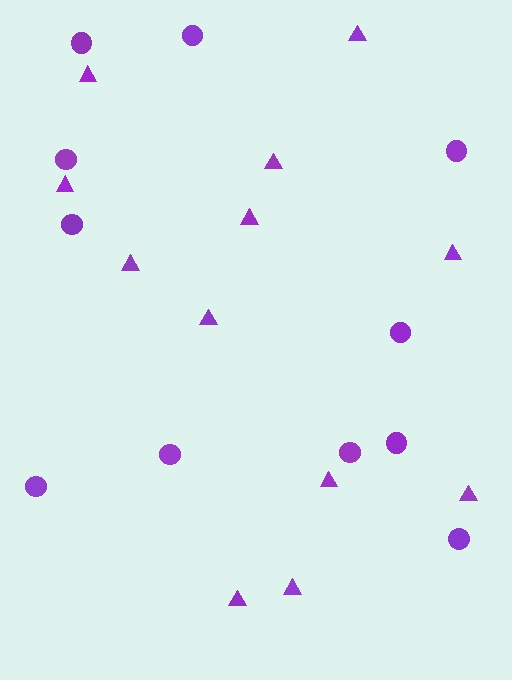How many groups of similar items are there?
There are 2 groups: one group of circles (11) and one group of triangles (12).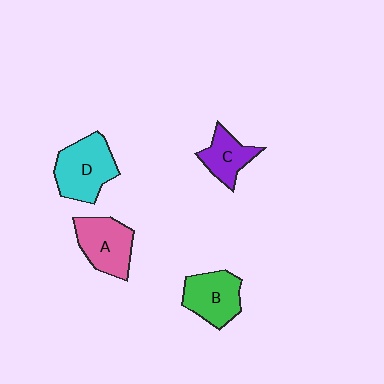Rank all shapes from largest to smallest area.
From largest to smallest: D (cyan), A (pink), B (green), C (purple).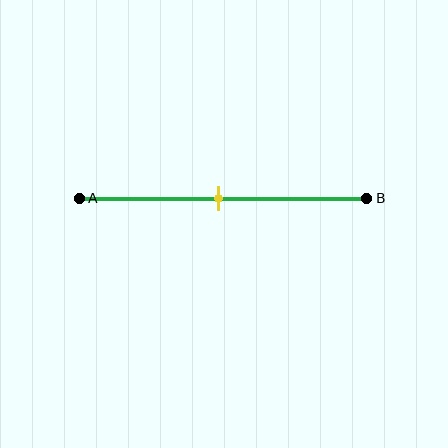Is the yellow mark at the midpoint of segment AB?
Yes, the mark is approximately at the midpoint.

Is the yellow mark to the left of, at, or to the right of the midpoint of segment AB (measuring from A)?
The yellow mark is approximately at the midpoint of segment AB.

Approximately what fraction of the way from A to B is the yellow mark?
The yellow mark is approximately 50% of the way from A to B.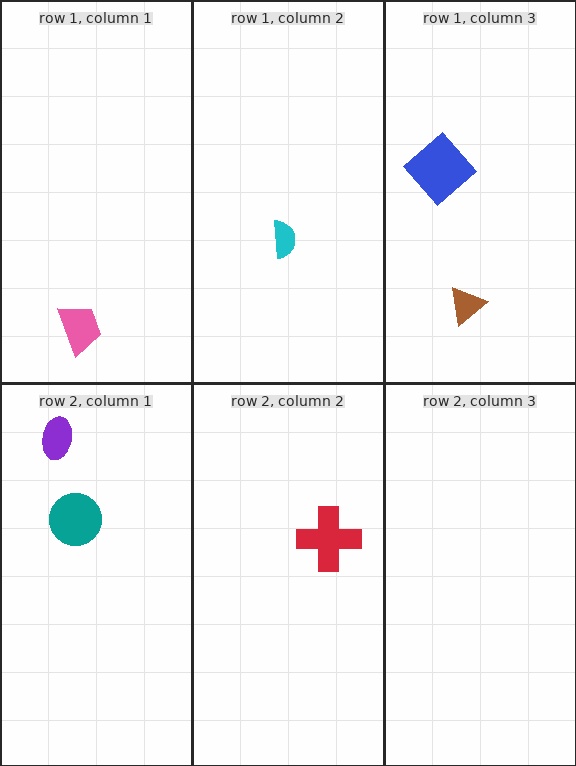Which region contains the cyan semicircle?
The row 1, column 2 region.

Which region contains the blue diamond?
The row 1, column 3 region.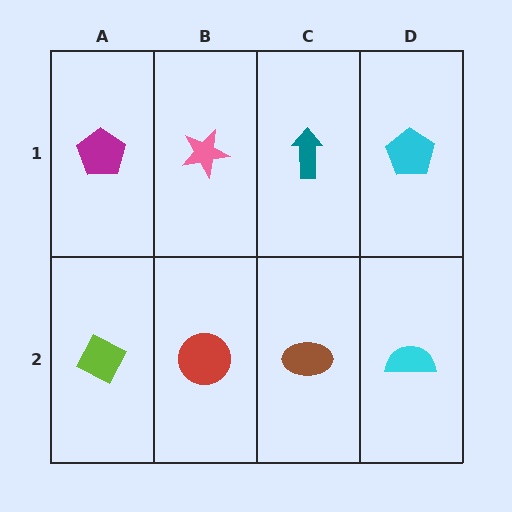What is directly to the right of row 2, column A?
A red circle.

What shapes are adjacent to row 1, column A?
A lime diamond (row 2, column A), a pink star (row 1, column B).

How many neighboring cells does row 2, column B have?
3.